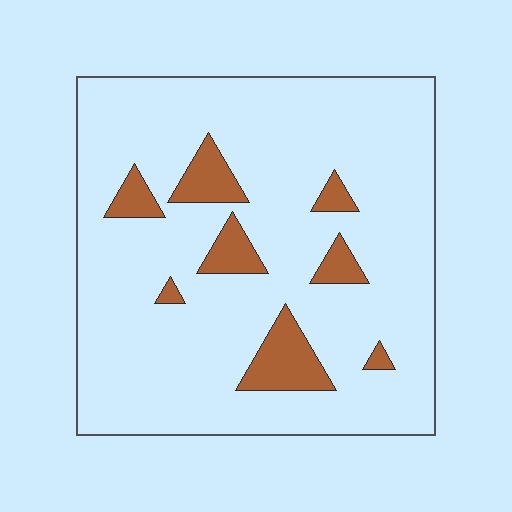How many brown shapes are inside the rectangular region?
8.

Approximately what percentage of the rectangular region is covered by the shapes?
Approximately 10%.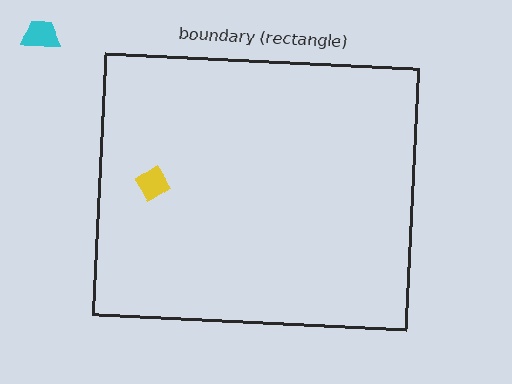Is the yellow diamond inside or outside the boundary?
Inside.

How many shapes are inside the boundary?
1 inside, 1 outside.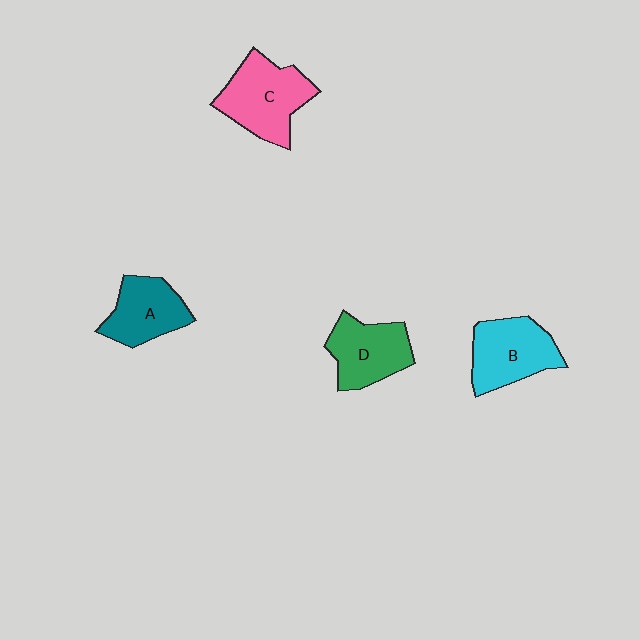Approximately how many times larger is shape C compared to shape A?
Approximately 1.3 times.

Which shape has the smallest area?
Shape A (teal).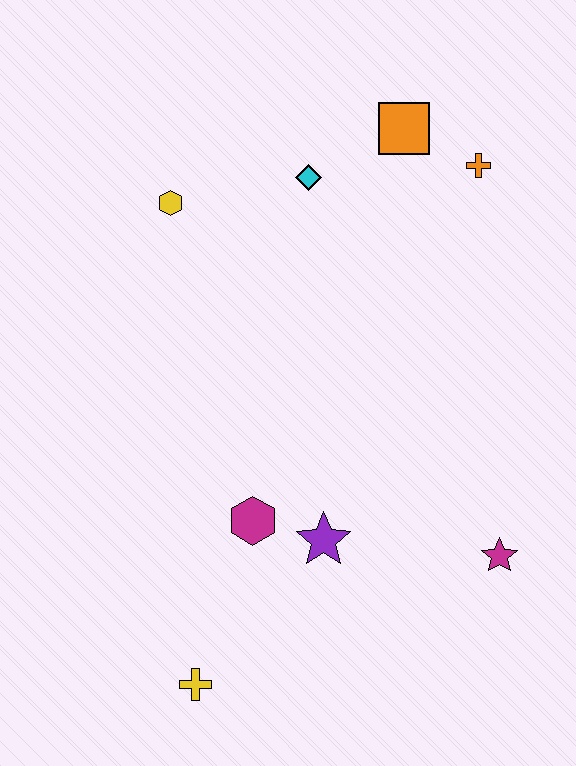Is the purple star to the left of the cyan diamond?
No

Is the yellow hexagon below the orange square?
Yes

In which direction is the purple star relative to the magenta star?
The purple star is to the left of the magenta star.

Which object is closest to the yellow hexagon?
The cyan diamond is closest to the yellow hexagon.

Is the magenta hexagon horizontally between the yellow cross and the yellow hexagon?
No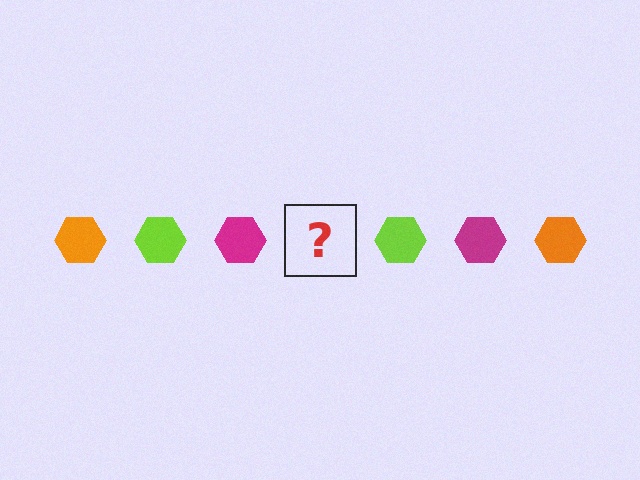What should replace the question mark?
The question mark should be replaced with an orange hexagon.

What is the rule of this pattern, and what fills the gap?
The rule is that the pattern cycles through orange, lime, magenta hexagons. The gap should be filled with an orange hexagon.